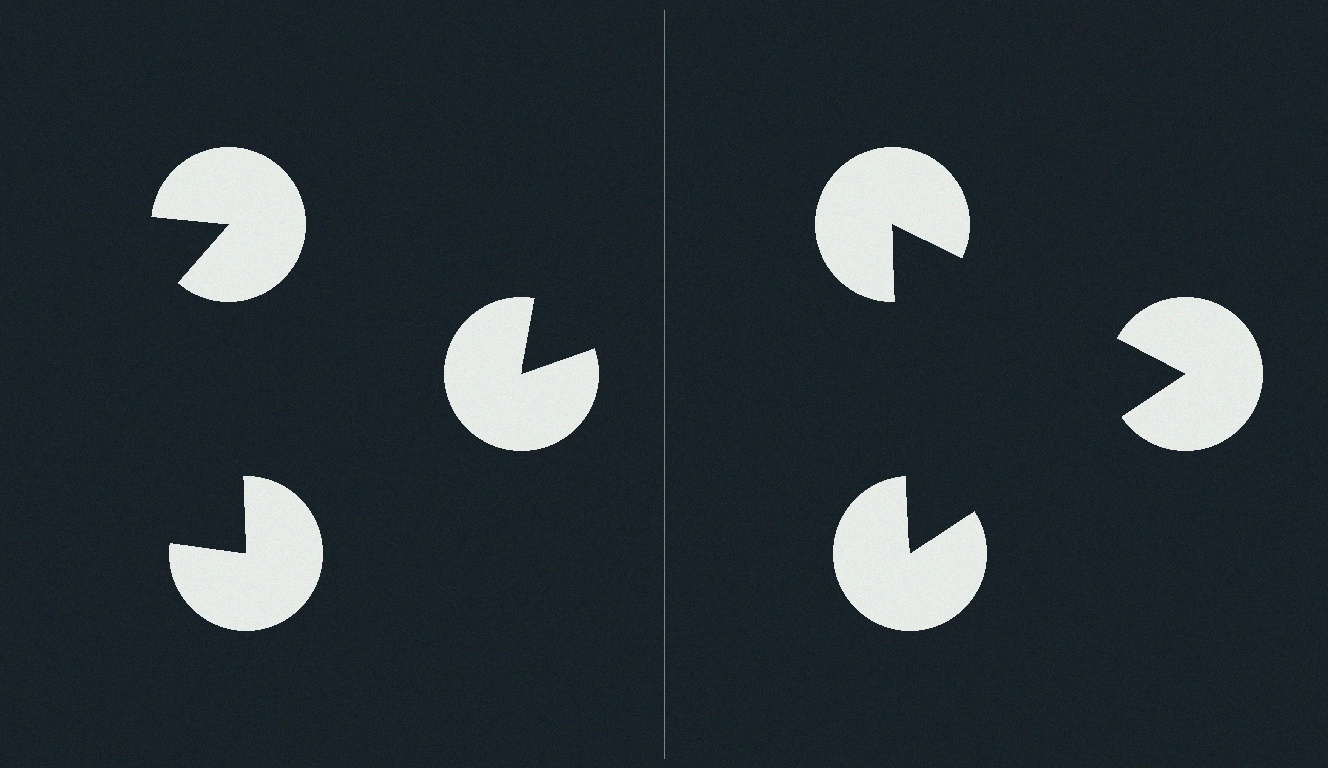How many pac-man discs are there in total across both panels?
6 — 3 on each side.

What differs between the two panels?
The pac-man discs are positioned identically on both sides; only the wedge orientations differ. On the right they align to a triangle; on the left they are misaligned.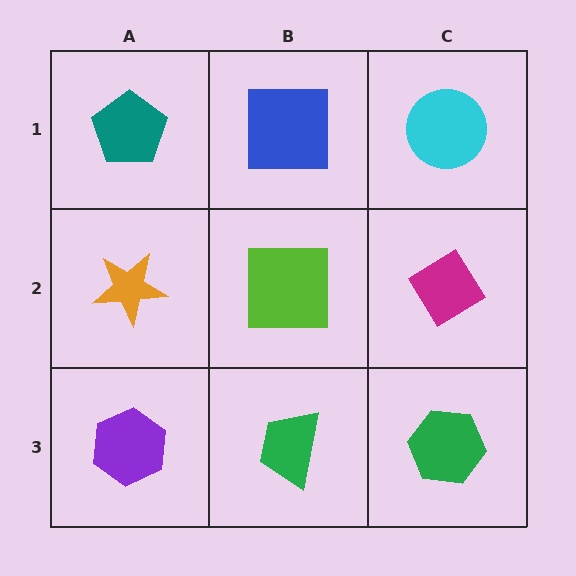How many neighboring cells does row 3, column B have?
3.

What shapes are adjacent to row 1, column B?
A lime square (row 2, column B), a teal pentagon (row 1, column A), a cyan circle (row 1, column C).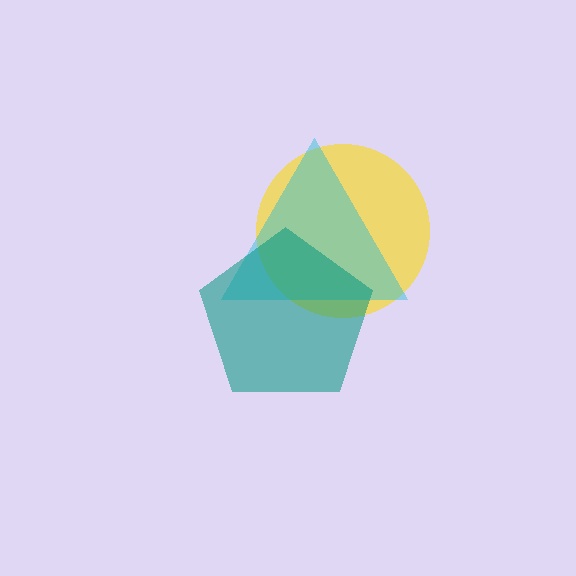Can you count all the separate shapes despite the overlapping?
Yes, there are 3 separate shapes.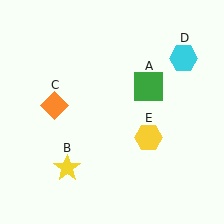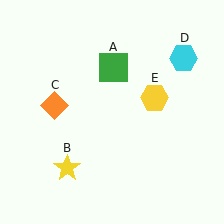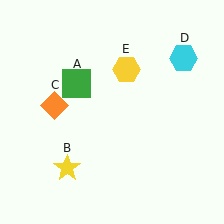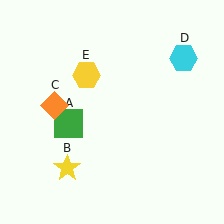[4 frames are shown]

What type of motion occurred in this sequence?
The green square (object A), yellow hexagon (object E) rotated counterclockwise around the center of the scene.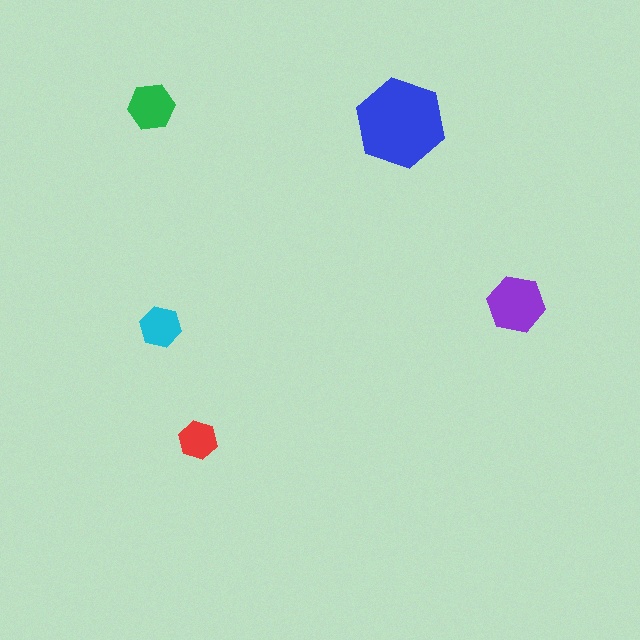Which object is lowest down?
The red hexagon is bottommost.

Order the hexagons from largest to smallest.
the blue one, the purple one, the green one, the cyan one, the red one.